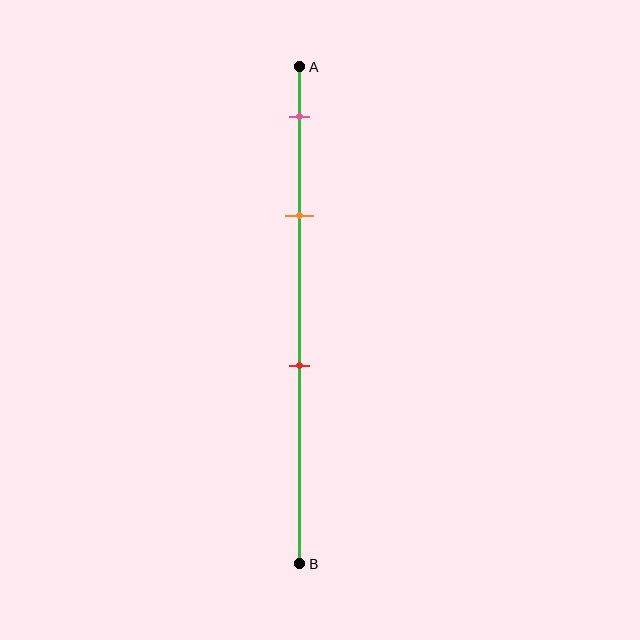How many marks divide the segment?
There are 3 marks dividing the segment.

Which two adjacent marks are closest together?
The pink and orange marks are the closest adjacent pair.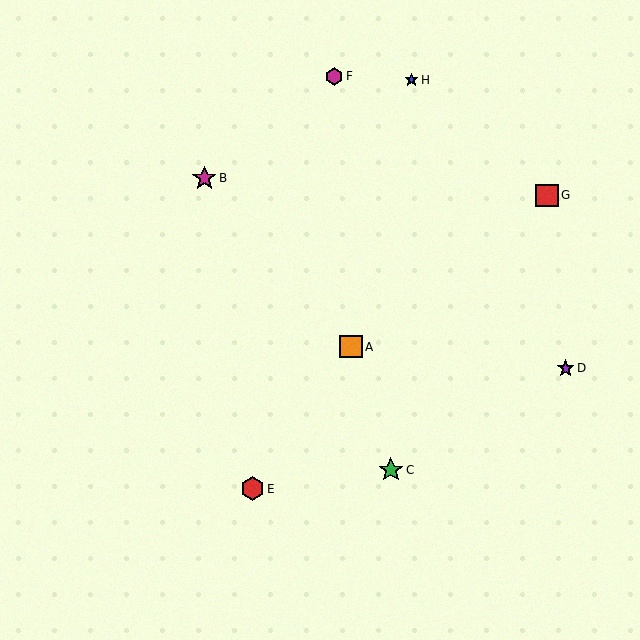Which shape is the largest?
The green star (labeled C) is the largest.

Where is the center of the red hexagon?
The center of the red hexagon is at (252, 489).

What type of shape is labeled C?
Shape C is a green star.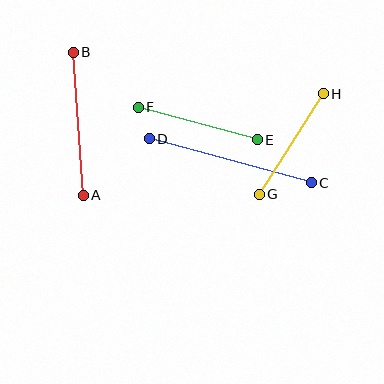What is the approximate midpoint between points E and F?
The midpoint is at approximately (198, 124) pixels.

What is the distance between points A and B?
The distance is approximately 144 pixels.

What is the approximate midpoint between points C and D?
The midpoint is at approximately (230, 161) pixels.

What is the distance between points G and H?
The distance is approximately 119 pixels.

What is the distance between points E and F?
The distance is approximately 123 pixels.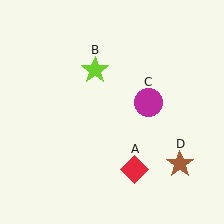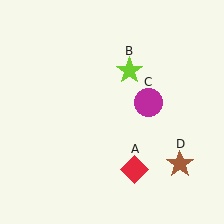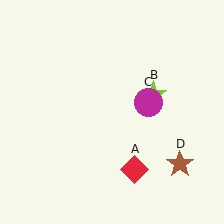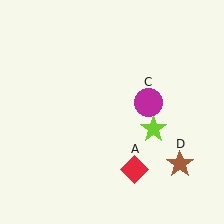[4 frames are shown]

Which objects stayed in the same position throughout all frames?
Red diamond (object A) and magenta circle (object C) and brown star (object D) remained stationary.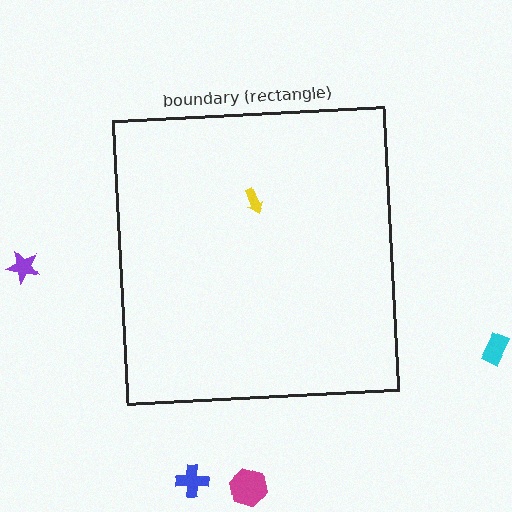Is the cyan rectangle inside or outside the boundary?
Outside.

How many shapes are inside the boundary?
1 inside, 4 outside.